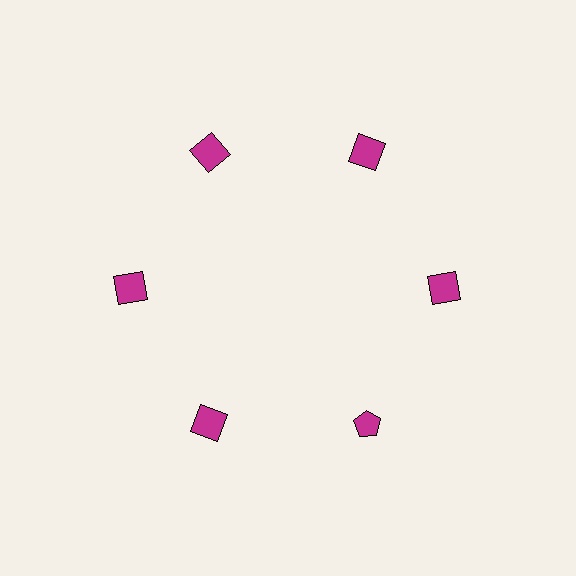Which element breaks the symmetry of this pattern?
The magenta pentagon at roughly the 5 o'clock position breaks the symmetry. All other shapes are magenta squares.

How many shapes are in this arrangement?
There are 6 shapes arranged in a ring pattern.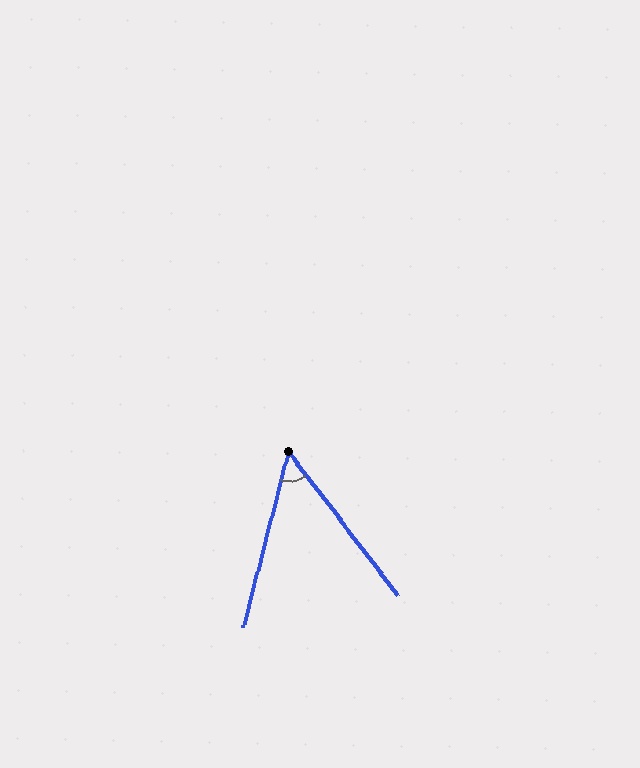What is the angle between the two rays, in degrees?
Approximately 52 degrees.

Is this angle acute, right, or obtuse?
It is acute.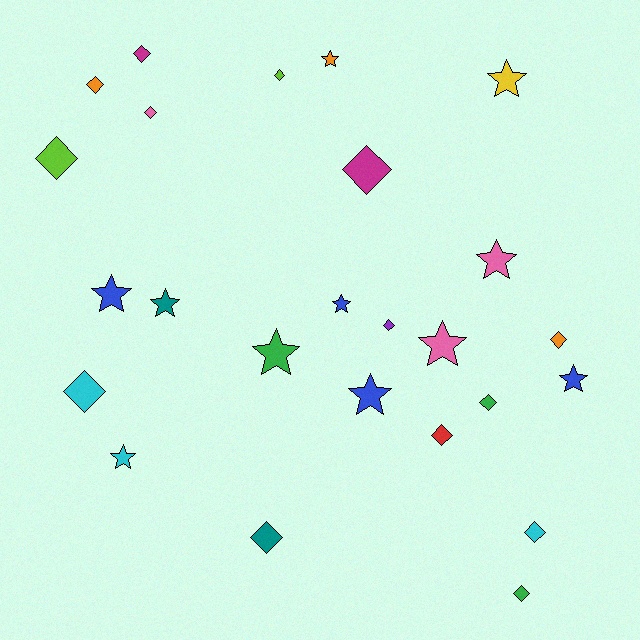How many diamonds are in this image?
There are 14 diamonds.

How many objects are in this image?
There are 25 objects.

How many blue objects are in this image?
There are 4 blue objects.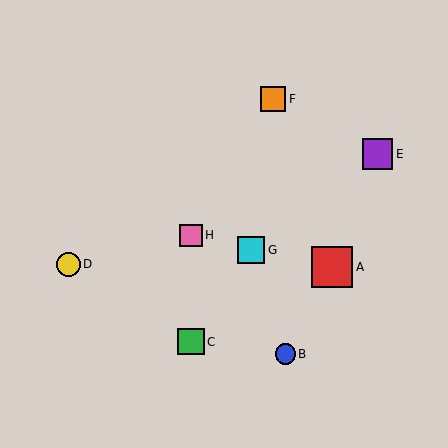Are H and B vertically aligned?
No, H is at x≈191 and B is at x≈285.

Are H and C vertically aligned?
Yes, both are at x≈191.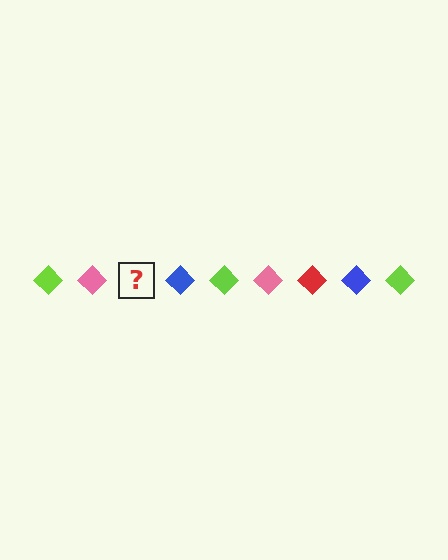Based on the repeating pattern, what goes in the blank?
The blank should be a red diamond.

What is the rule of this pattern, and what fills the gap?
The rule is that the pattern cycles through lime, pink, red, blue diamonds. The gap should be filled with a red diamond.